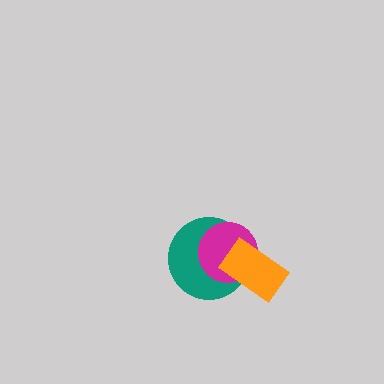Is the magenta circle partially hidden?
Yes, it is partially covered by another shape.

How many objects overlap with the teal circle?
2 objects overlap with the teal circle.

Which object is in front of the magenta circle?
The orange rectangle is in front of the magenta circle.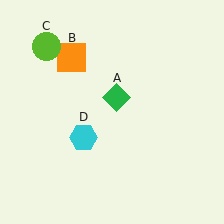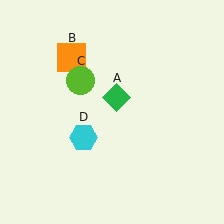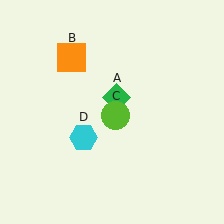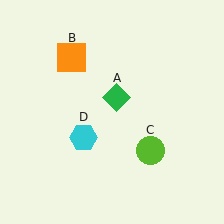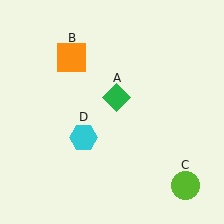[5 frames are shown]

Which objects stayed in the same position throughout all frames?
Green diamond (object A) and orange square (object B) and cyan hexagon (object D) remained stationary.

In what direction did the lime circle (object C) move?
The lime circle (object C) moved down and to the right.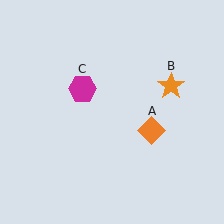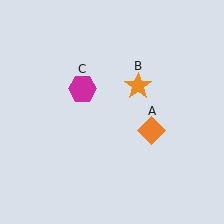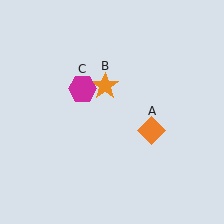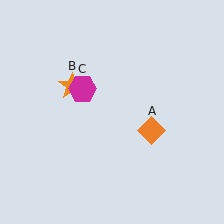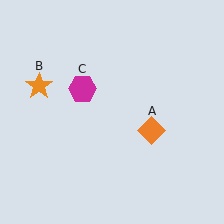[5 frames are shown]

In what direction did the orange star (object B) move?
The orange star (object B) moved left.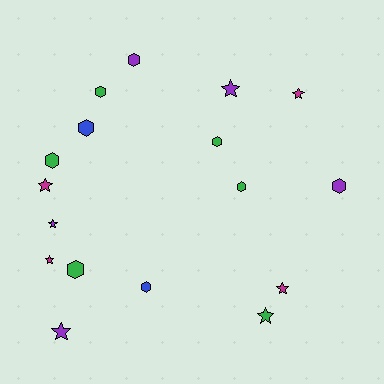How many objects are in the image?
There are 17 objects.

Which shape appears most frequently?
Hexagon, with 9 objects.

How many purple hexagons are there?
There are 2 purple hexagons.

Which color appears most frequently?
Green, with 6 objects.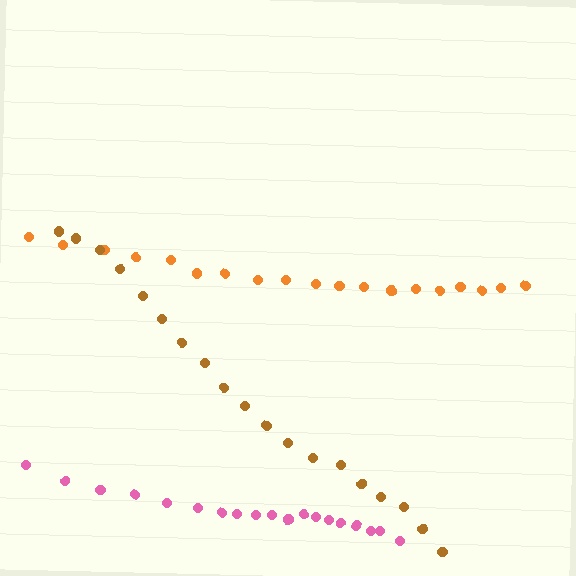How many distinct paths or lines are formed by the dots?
There are 3 distinct paths.